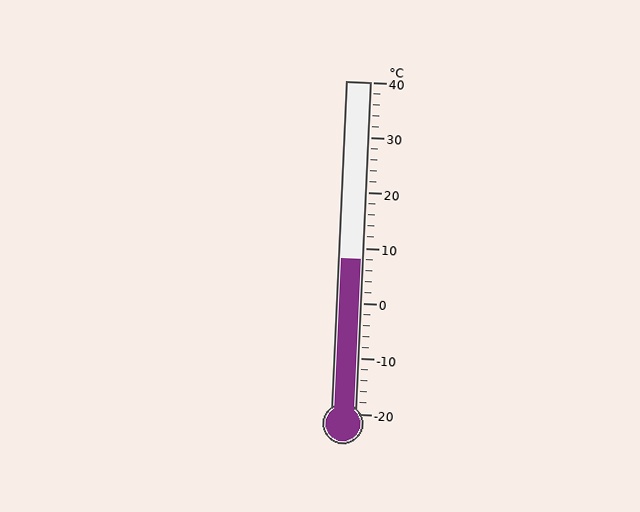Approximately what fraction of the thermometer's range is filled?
The thermometer is filled to approximately 45% of its range.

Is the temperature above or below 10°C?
The temperature is below 10°C.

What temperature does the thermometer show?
The thermometer shows approximately 8°C.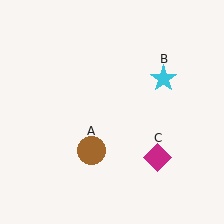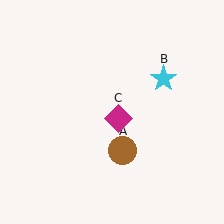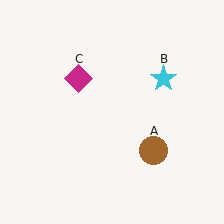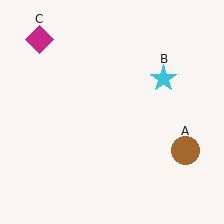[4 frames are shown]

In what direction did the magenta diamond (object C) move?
The magenta diamond (object C) moved up and to the left.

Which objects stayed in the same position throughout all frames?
Cyan star (object B) remained stationary.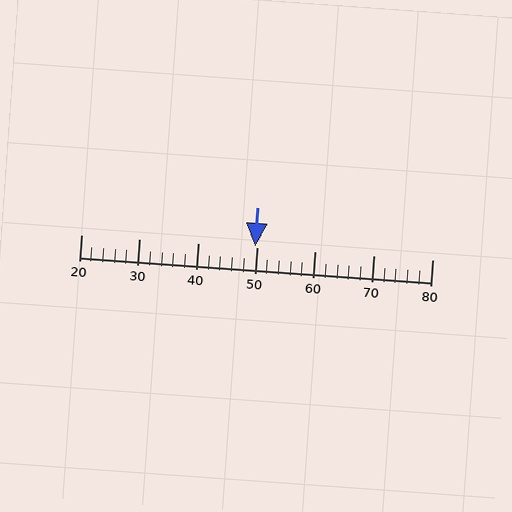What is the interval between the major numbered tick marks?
The major tick marks are spaced 10 units apart.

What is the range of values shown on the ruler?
The ruler shows values from 20 to 80.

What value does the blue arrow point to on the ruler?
The blue arrow points to approximately 50.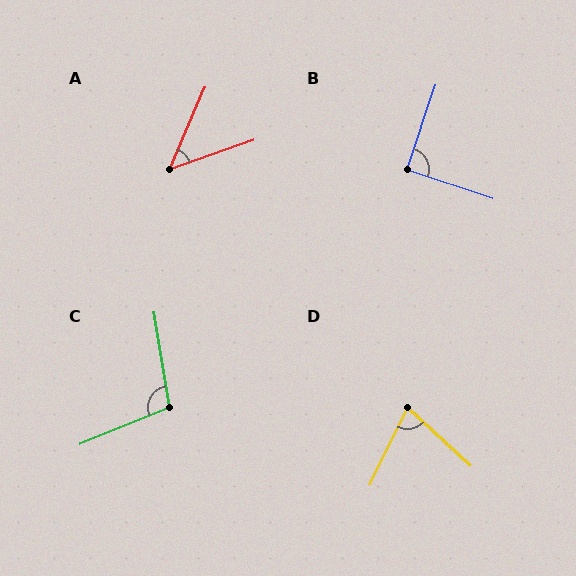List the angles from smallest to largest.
A (48°), D (73°), B (89°), C (103°).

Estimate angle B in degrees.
Approximately 89 degrees.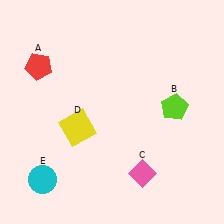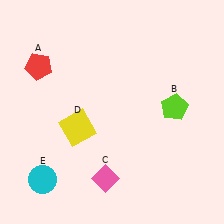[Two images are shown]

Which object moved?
The pink diamond (C) moved left.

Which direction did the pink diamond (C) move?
The pink diamond (C) moved left.